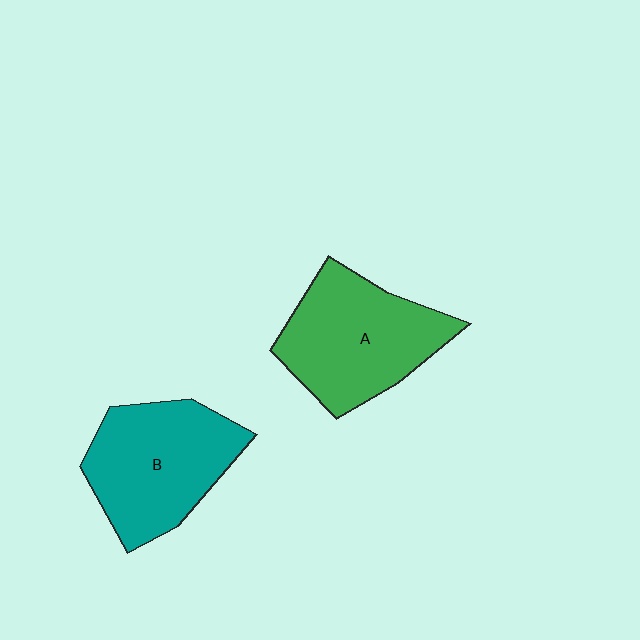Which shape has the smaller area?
Shape B (teal).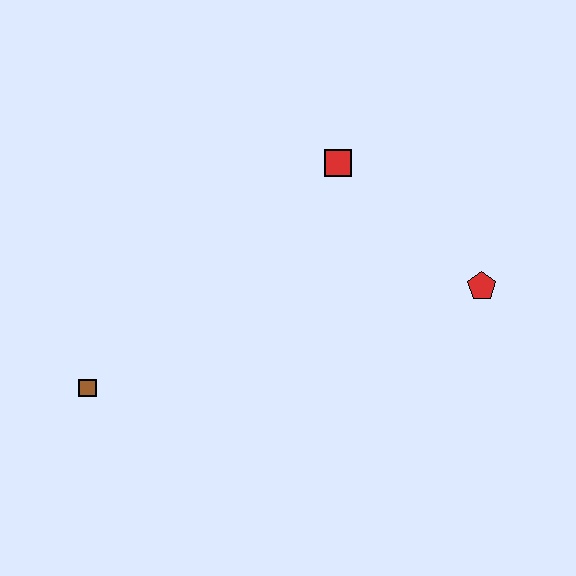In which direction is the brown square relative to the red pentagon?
The brown square is to the left of the red pentagon.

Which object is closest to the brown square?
The red square is closest to the brown square.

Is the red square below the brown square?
No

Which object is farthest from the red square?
The brown square is farthest from the red square.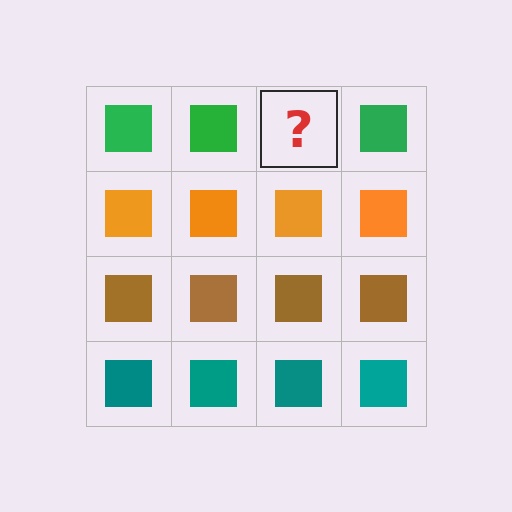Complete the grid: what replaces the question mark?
The question mark should be replaced with a green square.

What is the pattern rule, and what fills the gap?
The rule is that each row has a consistent color. The gap should be filled with a green square.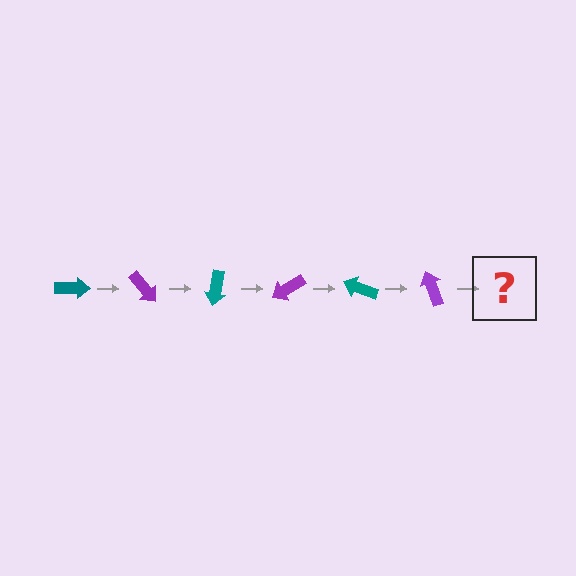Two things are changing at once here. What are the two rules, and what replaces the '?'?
The two rules are that it rotates 50 degrees each step and the color cycles through teal and purple. The '?' should be a teal arrow, rotated 300 degrees from the start.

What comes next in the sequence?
The next element should be a teal arrow, rotated 300 degrees from the start.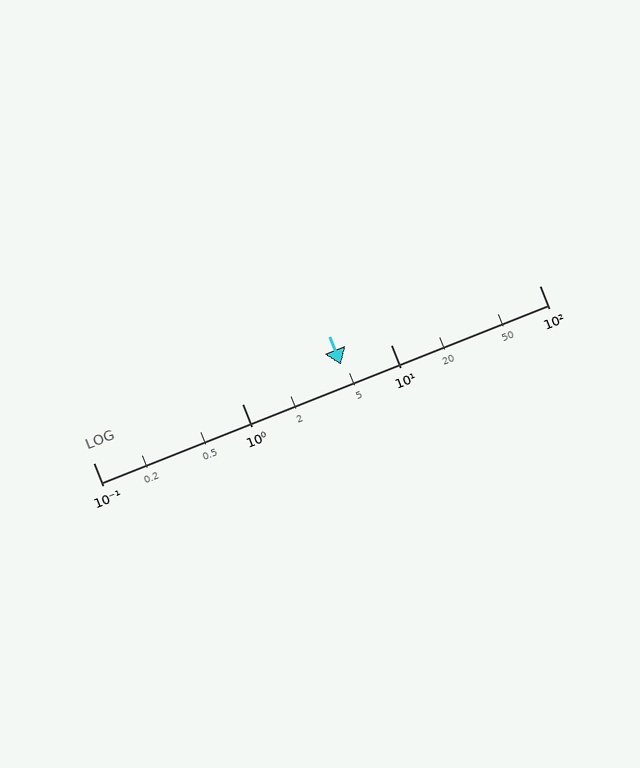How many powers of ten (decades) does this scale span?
The scale spans 3 decades, from 0.1 to 100.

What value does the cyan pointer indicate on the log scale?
The pointer indicates approximately 4.6.